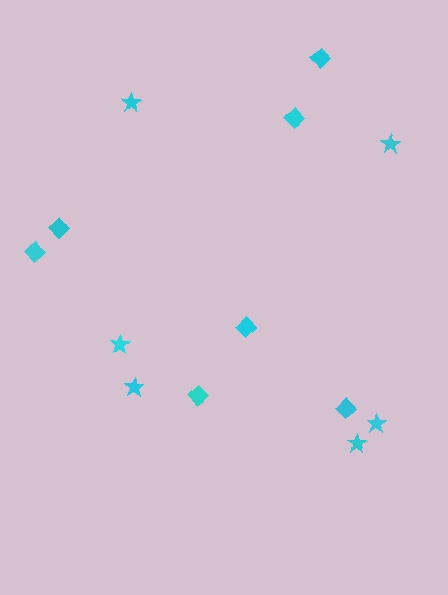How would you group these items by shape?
There are 2 groups: one group of diamonds (7) and one group of stars (6).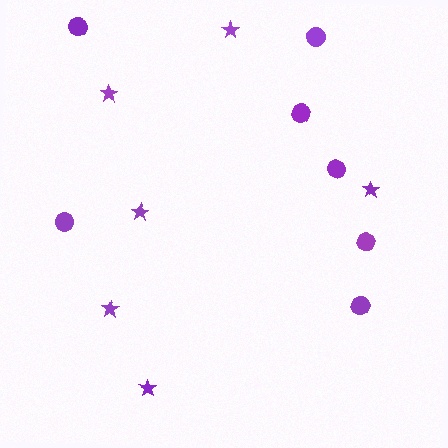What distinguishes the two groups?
There are 2 groups: one group of circles (7) and one group of stars (6).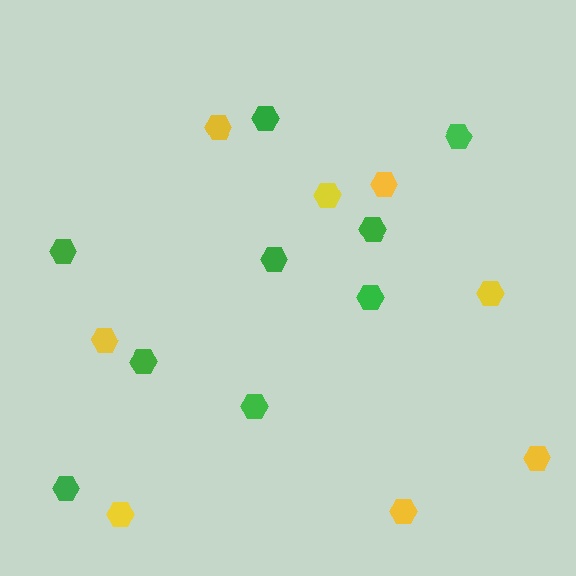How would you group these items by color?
There are 2 groups: one group of yellow hexagons (8) and one group of green hexagons (9).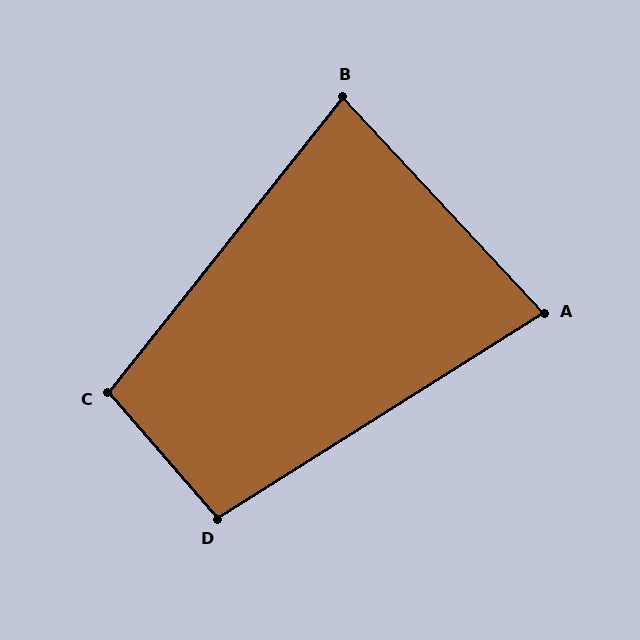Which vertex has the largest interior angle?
C, at approximately 101 degrees.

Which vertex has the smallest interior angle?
A, at approximately 79 degrees.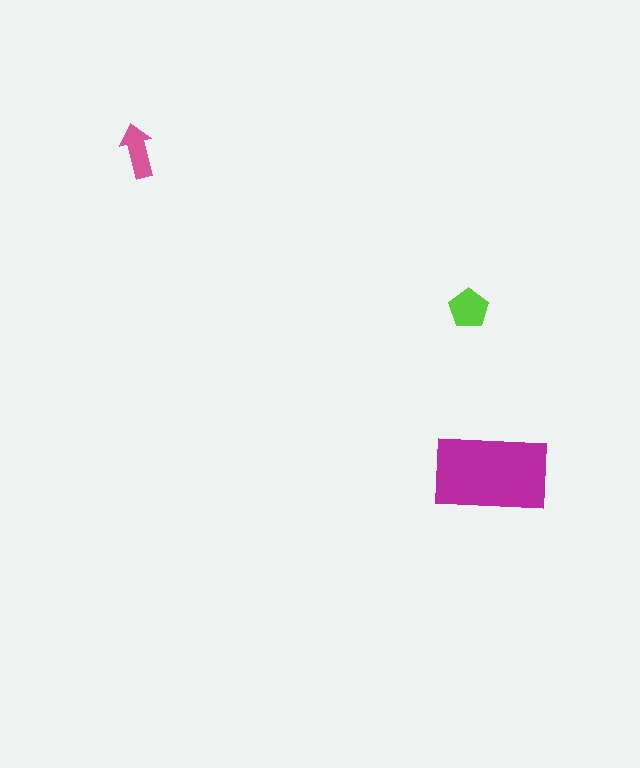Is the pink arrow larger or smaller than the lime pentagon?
Smaller.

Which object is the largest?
The magenta rectangle.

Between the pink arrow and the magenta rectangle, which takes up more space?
The magenta rectangle.